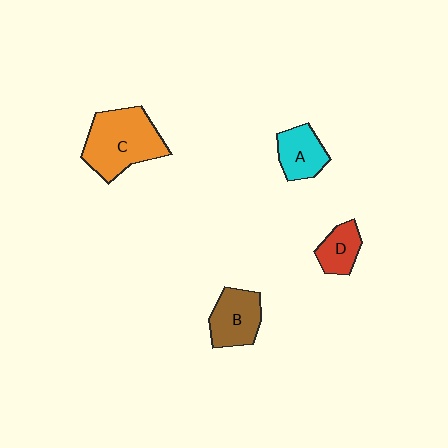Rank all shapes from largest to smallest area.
From largest to smallest: C (orange), B (brown), A (cyan), D (red).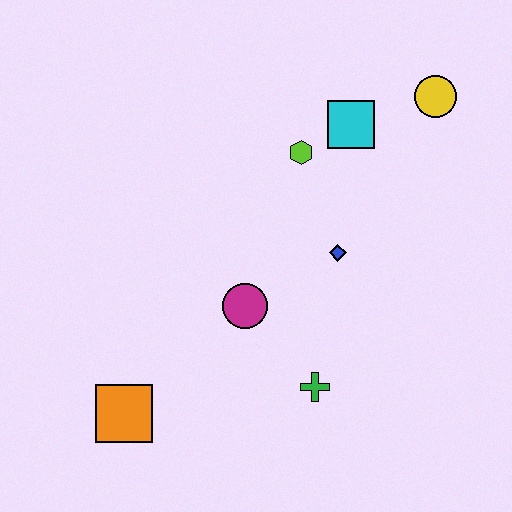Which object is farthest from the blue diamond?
The orange square is farthest from the blue diamond.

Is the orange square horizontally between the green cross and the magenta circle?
No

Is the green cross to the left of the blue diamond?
Yes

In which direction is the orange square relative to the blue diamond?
The orange square is to the left of the blue diamond.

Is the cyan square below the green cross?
No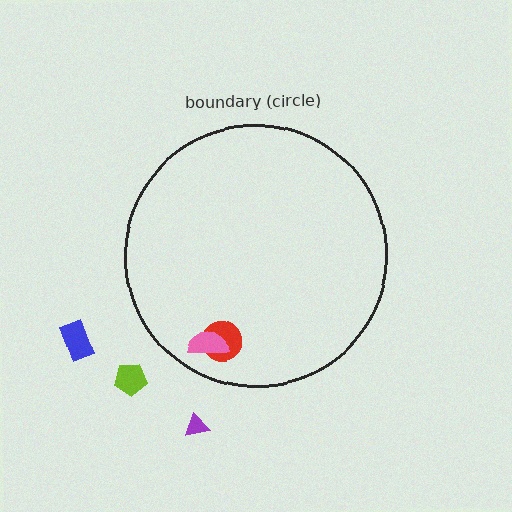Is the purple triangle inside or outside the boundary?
Outside.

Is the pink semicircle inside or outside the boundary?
Inside.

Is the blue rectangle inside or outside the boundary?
Outside.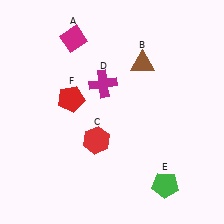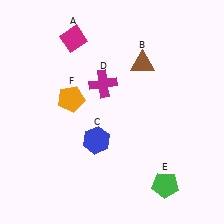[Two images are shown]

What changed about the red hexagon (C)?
In Image 1, C is red. In Image 2, it changed to blue.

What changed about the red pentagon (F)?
In Image 1, F is red. In Image 2, it changed to orange.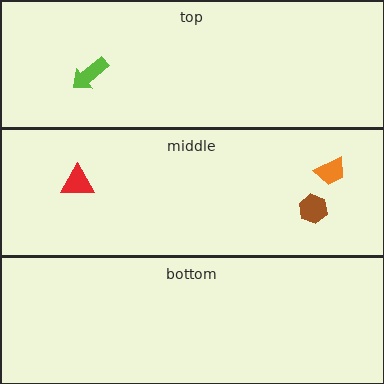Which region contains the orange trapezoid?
The middle region.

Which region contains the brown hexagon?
The middle region.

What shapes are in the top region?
The lime arrow.